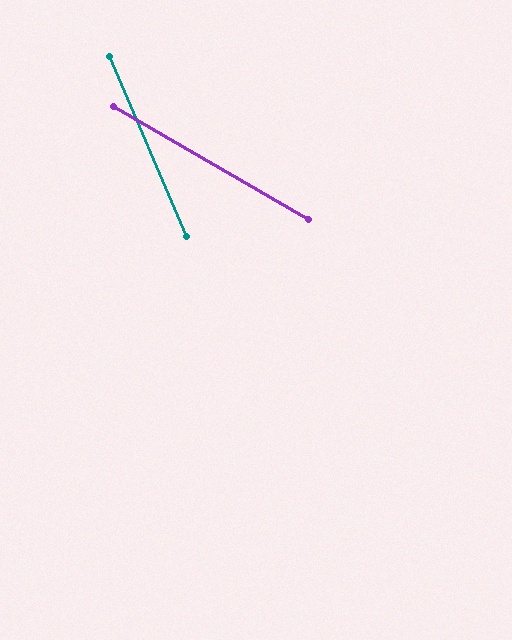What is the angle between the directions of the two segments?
Approximately 37 degrees.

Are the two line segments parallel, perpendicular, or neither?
Neither parallel nor perpendicular — they differ by about 37°.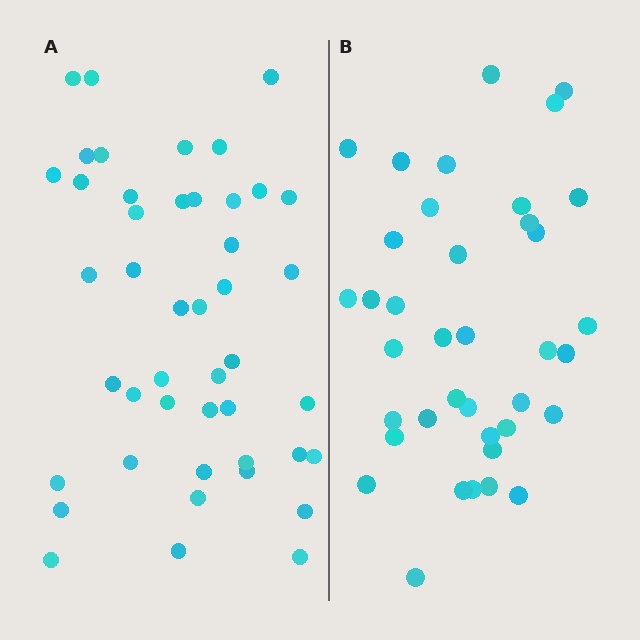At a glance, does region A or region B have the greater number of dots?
Region A (the left region) has more dots.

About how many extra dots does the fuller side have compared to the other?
Region A has roughly 8 or so more dots than region B.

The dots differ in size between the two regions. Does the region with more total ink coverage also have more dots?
No. Region B has more total ink coverage because its dots are larger, but region A actually contains more individual dots. Total area can be misleading — the number of items is what matters here.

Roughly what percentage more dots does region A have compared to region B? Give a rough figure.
About 20% more.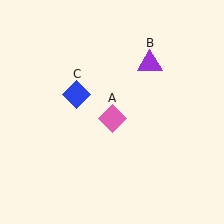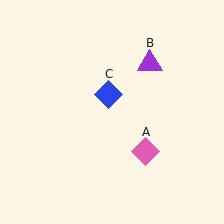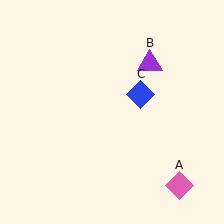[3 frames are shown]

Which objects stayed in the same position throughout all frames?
Purple triangle (object B) remained stationary.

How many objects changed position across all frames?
2 objects changed position: pink diamond (object A), blue diamond (object C).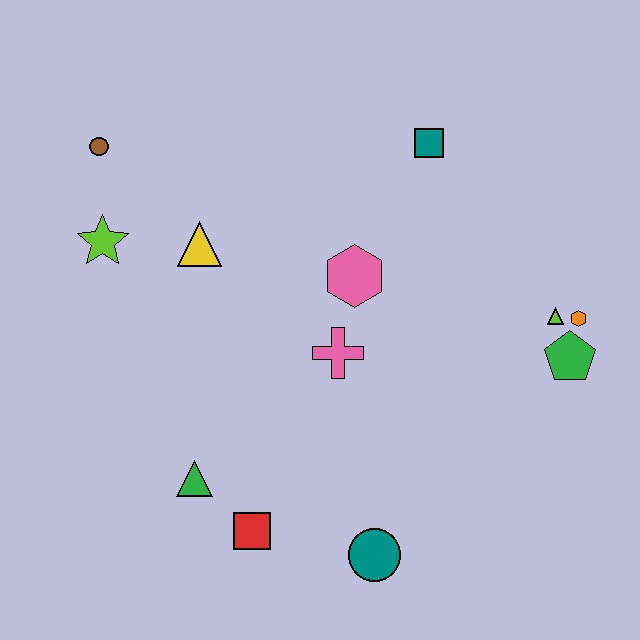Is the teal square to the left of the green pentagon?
Yes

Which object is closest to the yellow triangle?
The lime star is closest to the yellow triangle.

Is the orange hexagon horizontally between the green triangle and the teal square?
No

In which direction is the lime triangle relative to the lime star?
The lime triangle is to the right of the lime star.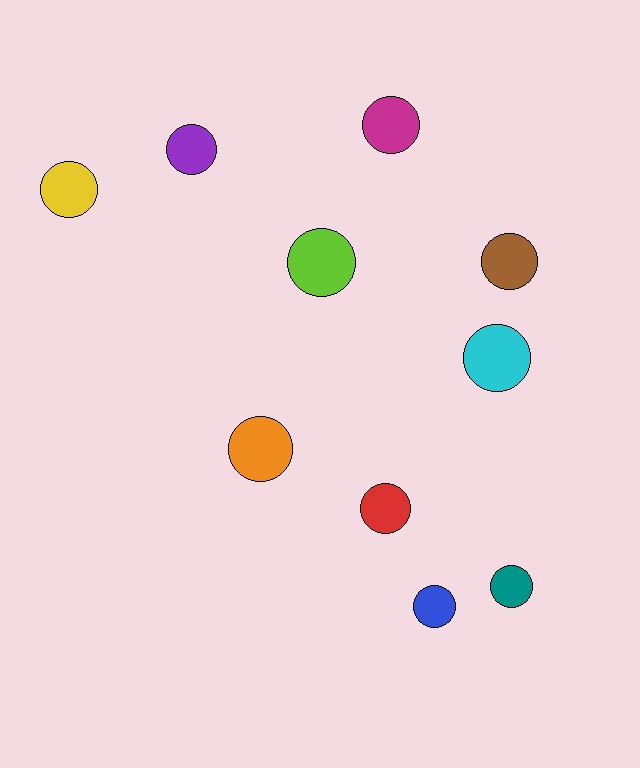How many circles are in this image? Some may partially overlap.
There are 10 circles.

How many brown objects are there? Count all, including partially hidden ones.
There is 1 brown object.